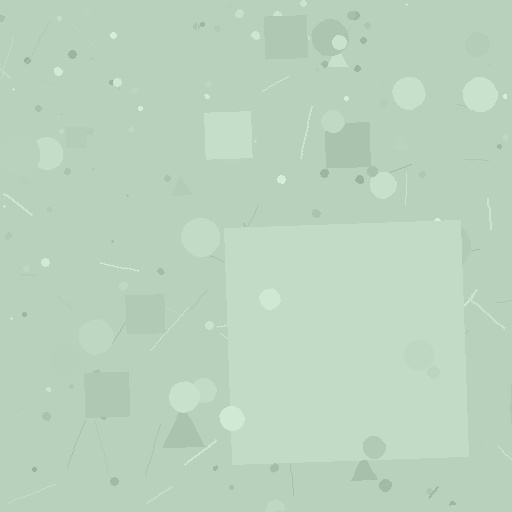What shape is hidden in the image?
A square is hidden in the image.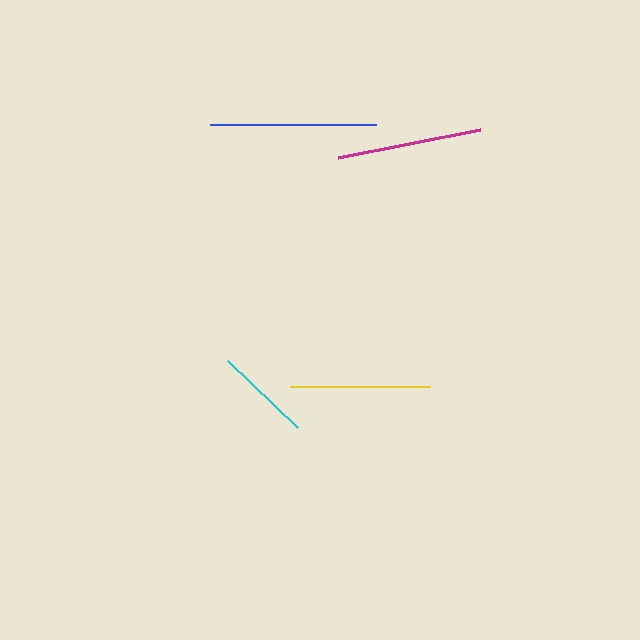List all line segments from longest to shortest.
From longest to shortest: blue, magenta, yellow, cyan.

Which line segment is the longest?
The blue line is the longest at approximately 167 pixels.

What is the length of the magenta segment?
The magenta segment is approximately 145 pixels long.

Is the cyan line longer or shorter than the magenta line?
The magenta line is longer than the cyan line.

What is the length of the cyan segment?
The cyan segment is approximately 97 pixels long.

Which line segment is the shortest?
The cyan line is the shortest at approximately 97 pixels.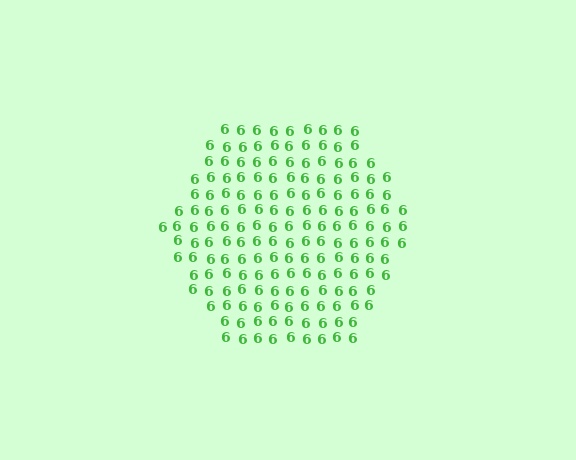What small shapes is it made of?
It is made of small digit 6's.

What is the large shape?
The large shape is a hexagon.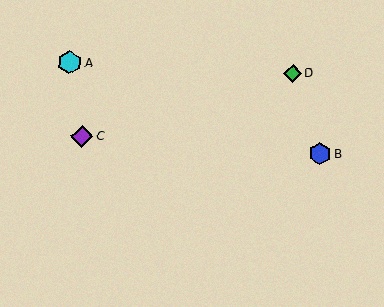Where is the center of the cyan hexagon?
The center of the cyan hexagon is at (70, 63).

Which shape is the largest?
The cyan hexagon (labeled A) is the largest.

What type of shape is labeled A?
Shape A is a cyan hexagon.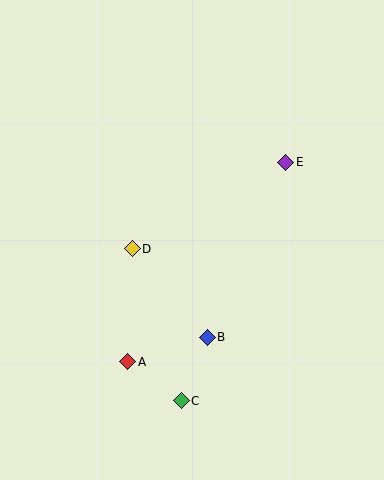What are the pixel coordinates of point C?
Point C is at (181, 401).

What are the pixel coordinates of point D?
Point D is at (132, 249).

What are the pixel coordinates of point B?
Point B is at (207, 337).